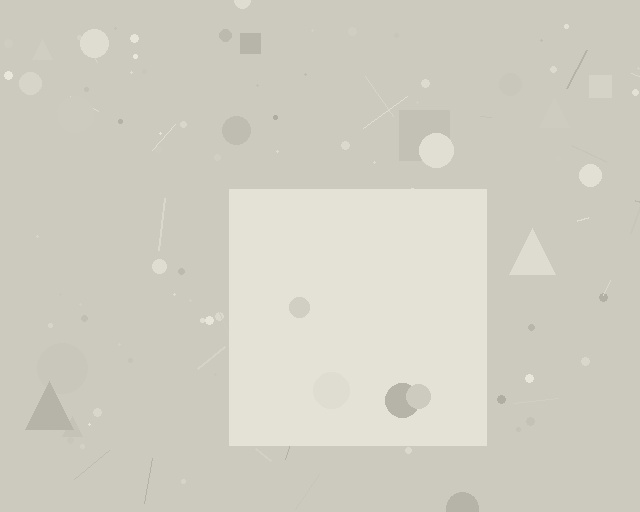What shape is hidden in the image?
A square is hidden in the image.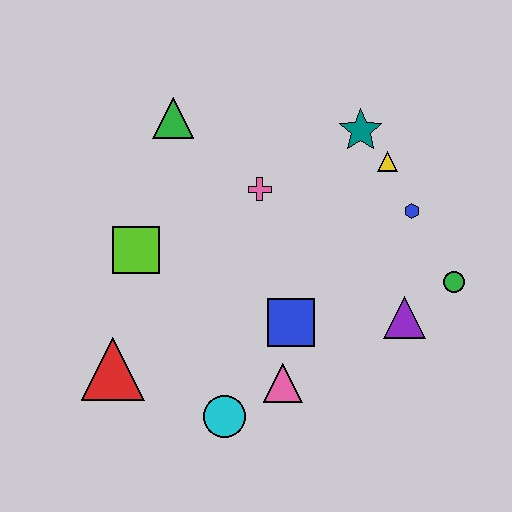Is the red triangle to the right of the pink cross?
No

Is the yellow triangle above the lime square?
Yes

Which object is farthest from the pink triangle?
The green triangle is farthest from the pink triangle.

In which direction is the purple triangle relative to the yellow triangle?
The purple triangle is below the yellow triangle.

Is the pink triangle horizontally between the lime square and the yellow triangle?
Yes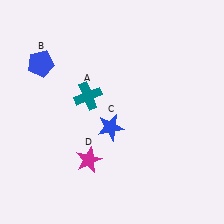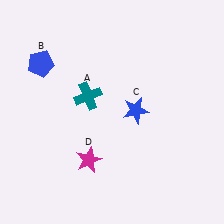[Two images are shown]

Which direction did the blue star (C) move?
The blue star (C) moved right.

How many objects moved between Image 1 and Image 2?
1 object moved between the two images.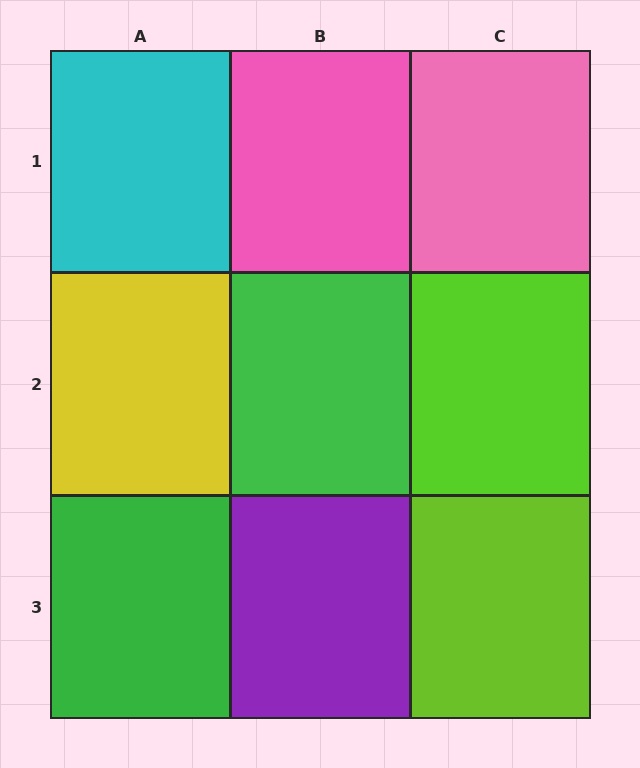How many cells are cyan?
1 cell is cyan.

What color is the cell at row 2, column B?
Green.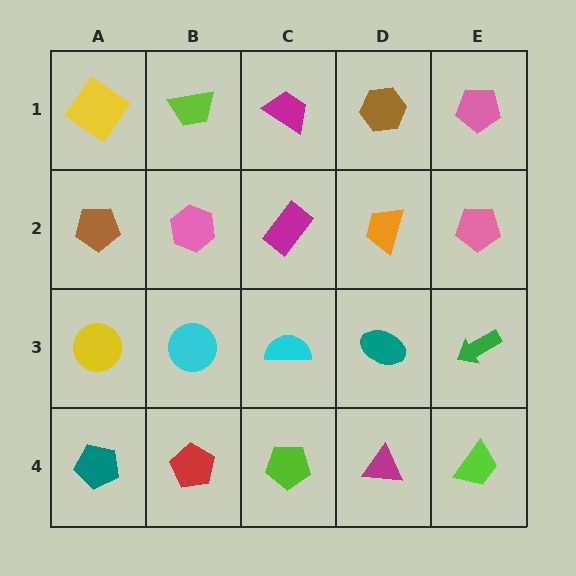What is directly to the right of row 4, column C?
A magenta triangle.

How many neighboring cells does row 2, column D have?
4.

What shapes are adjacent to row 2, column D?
A brown hexagon (row 1, column D), a teal ellipse (row 3, column D), a magenta rectangle (row 2, column C), a pink pentagon (row 2, column E).